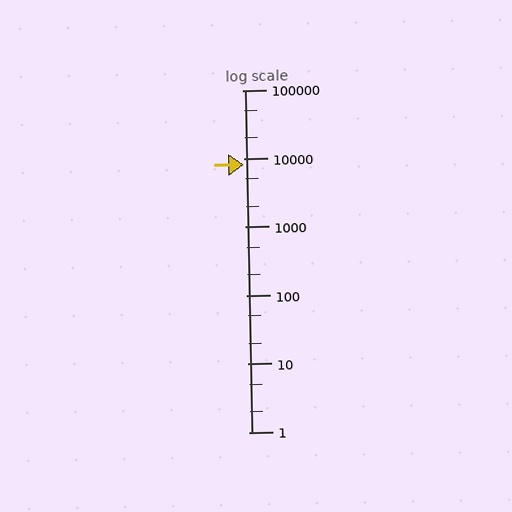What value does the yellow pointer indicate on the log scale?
The pointer indicates approximately 8100.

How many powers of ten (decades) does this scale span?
The scale spans 5 decades, from 1 to 100000.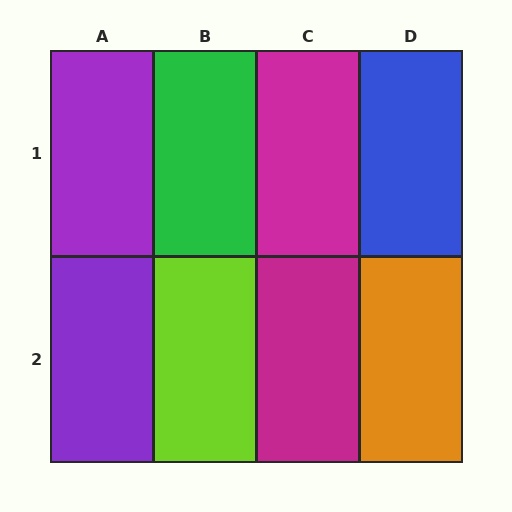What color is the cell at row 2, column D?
Orange.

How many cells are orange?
1 cell is orange.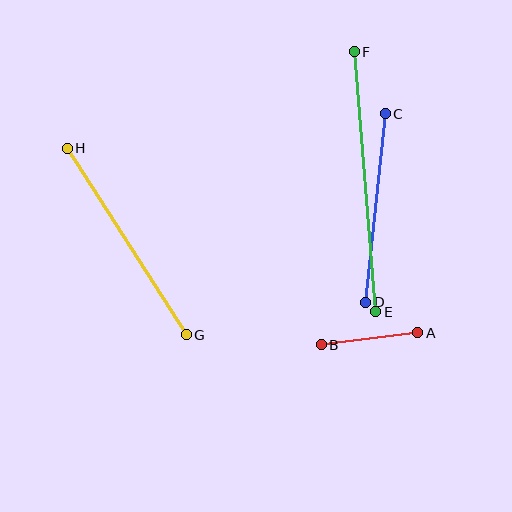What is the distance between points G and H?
The distance is approximately 221 pixels.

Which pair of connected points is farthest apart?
Points E and F are farthest apart.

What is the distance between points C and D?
The distance is approximately 189 pixels.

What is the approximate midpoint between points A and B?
The midpoint is at approximately (369, 339) pixels.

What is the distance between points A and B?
The distance is approximately 98 pixels.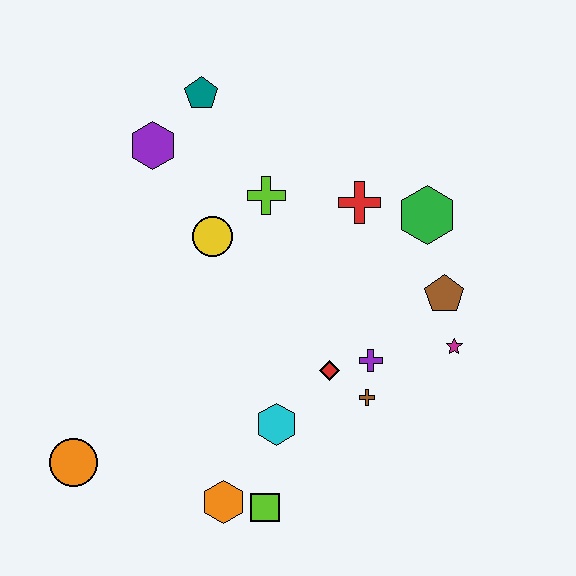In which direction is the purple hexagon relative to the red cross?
The purple hexagon is to the left of the red cross.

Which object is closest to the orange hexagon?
The lime square is closest to the orange hexagon.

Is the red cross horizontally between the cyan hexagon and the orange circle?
No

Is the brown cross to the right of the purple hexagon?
Yes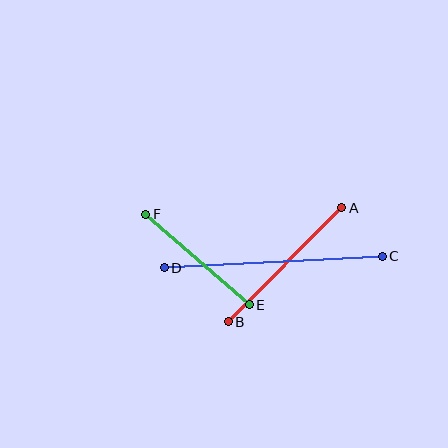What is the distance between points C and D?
The distance is approximately 218 pixels.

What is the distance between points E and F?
The distance is approximately 137 pixels.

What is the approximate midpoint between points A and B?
The midpoint is at approximately (285, 265) pixels.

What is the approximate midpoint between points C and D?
The midpoint is at approximately (273, 262) pixels.